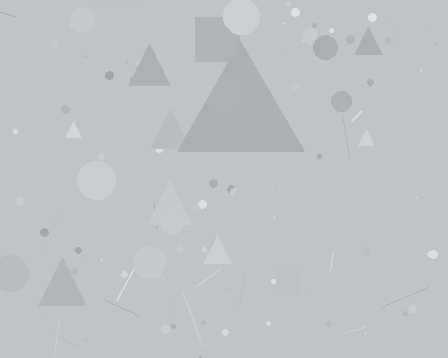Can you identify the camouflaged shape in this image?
The camouflaged shape is a triangle.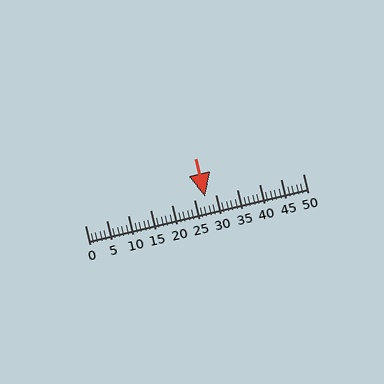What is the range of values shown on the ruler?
The ruler shows values from 0 to 50.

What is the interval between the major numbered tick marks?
The major tick marks are spaced 5 units apart.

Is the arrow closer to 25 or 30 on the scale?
The arrow is closer to 30.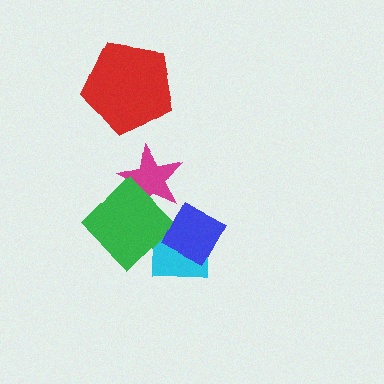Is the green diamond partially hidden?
Yes, it is partially covered by another shape.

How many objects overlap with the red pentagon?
0 objects overlap with the red pentagon.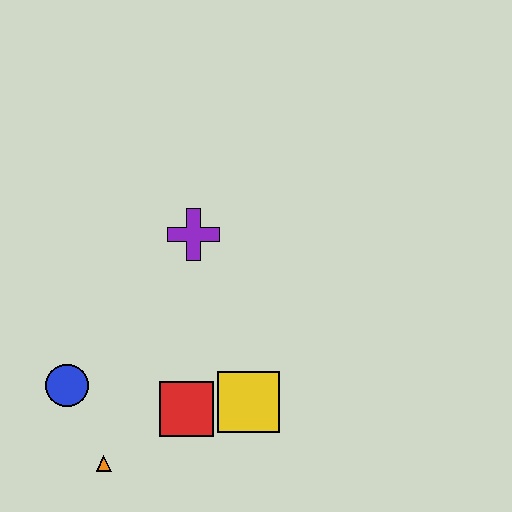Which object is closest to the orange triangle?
The blue circle is closest to the orange triangle.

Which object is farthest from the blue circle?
The purple cross is farthest from the blue circle.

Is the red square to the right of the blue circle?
Yes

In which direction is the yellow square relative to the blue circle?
The yellow square is to the right of the blue circle.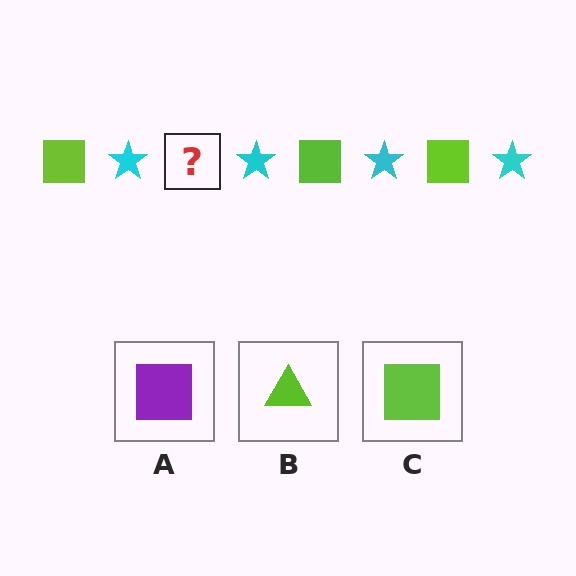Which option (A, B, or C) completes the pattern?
C.